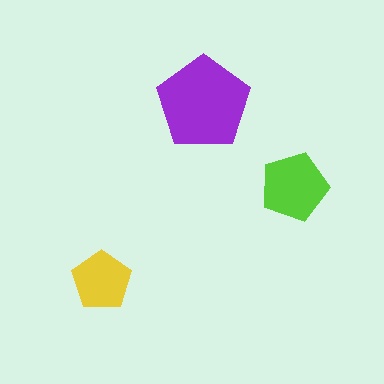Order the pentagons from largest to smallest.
the purple one, the lime one, the yellow one.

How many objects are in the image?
There are 3 objects in the image.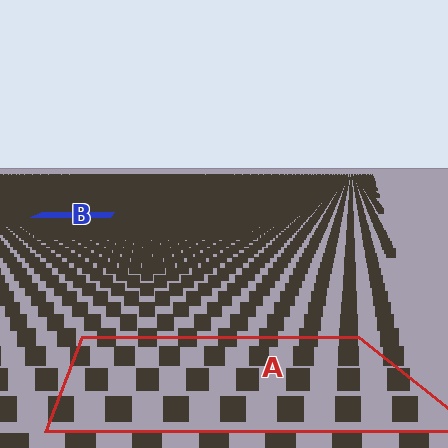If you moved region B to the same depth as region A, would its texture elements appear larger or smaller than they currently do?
They would appear larger. At a closer depth, the same texture elements are projected at a bigger on-screen size.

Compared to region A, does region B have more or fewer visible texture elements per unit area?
Region B has more texture elements per unit area — they are packed more densely because it is farther away.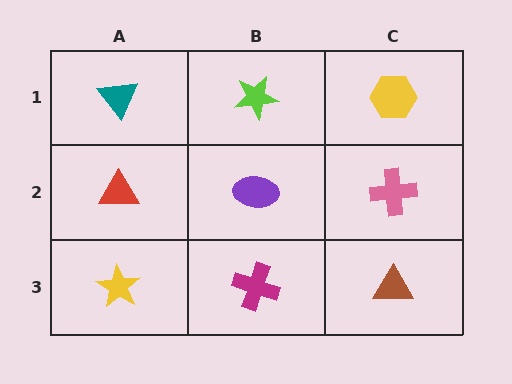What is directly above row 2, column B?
A lime star.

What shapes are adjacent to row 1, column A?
A red triangle (row 2, column A), a lime star (row 1, column B).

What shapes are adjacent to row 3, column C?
A pink cross (row 2, column C), a magenta cross (row 3, column B).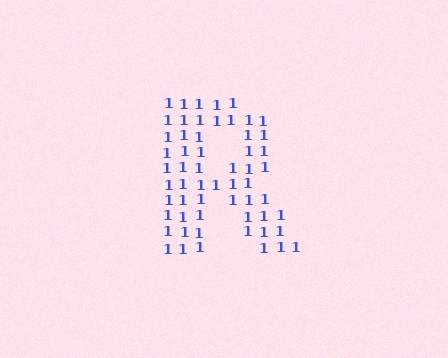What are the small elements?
The small elements are digit 1's.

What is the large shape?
The large shape is the letter R.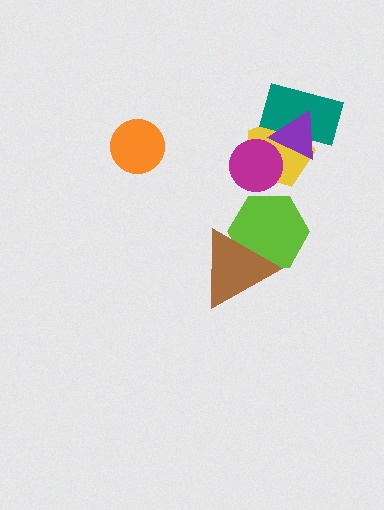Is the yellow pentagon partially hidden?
Yes, it is partially covered by another shape.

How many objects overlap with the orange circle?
0 objects overlap with the orange circle.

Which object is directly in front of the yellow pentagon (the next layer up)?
The magenta circle is directly in front of the yellow pentagon.